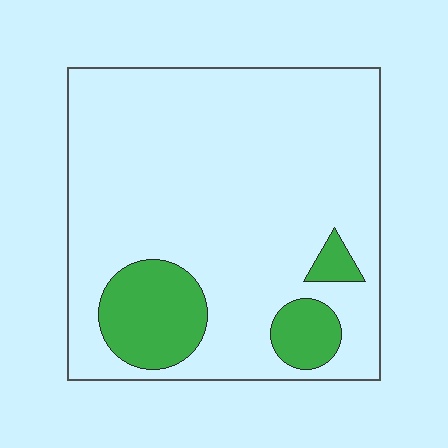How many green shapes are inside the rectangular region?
3.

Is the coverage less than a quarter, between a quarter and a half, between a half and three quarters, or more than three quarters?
Less than a quarter.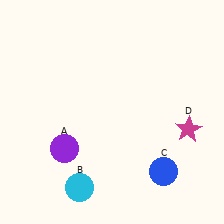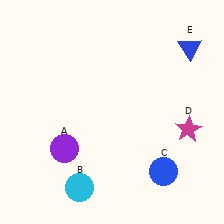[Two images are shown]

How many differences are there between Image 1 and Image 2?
There is 1 difference between the two images.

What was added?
A blue triangle (E) was added in Image 2.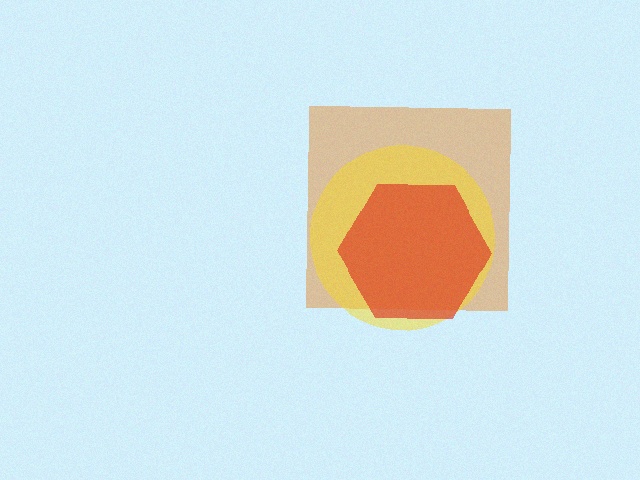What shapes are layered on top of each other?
The layered shapes are: an orange square, a yellow circle, a red hexagon.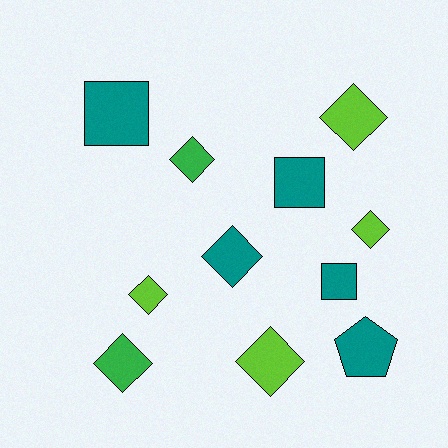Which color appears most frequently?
Teal, with 5 objects.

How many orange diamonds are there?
There are no orange diamonds.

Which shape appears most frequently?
Diamond, with 7 objects.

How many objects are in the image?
There are 11 objects.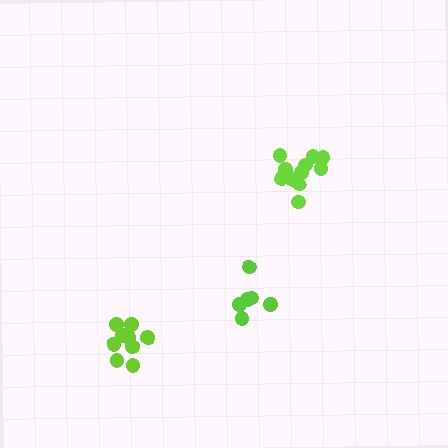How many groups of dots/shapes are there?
There are 3 groups.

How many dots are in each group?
Group 1: 6 dots, Group 2: 12 dots, Group 3: 11 dots (29 total).